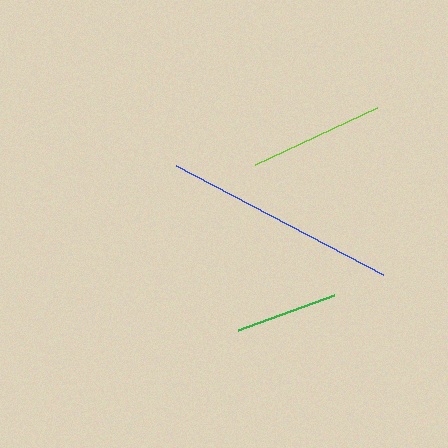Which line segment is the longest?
The blue line is the longest at approximately 234 pixels.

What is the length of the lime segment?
The lime segment is approximately 135 pixels long.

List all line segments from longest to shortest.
From longest to shortest: blue, lime, green.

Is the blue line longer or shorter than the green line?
The blue line is longer than the green line.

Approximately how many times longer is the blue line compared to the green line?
The blue line is approximately 2.3 times the length of the green line.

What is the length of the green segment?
The green segment is approximately 102 pixels long.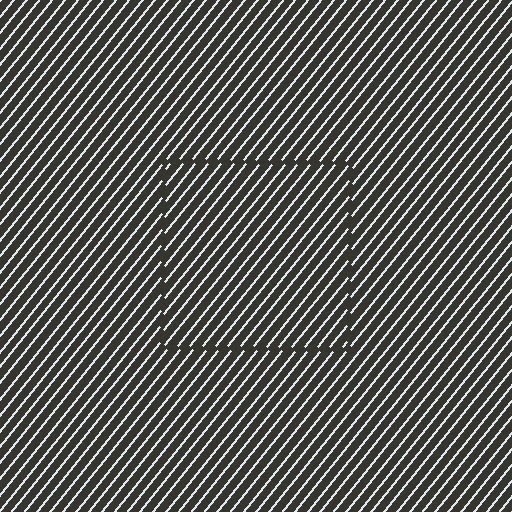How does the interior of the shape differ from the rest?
The interior of the shape contains the same grating, shifted by half a period — the contour is defined by the phase discontinuity where line-ends from the inner and outer gratings abut.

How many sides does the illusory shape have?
4 sides — the line-ends trace a square.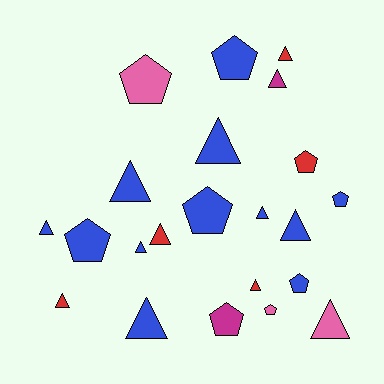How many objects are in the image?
There are 22 objects.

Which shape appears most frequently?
Triangle, with 13 objects.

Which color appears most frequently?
Blue, with 12 objects.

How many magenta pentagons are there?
There is 1 magenta pentagon.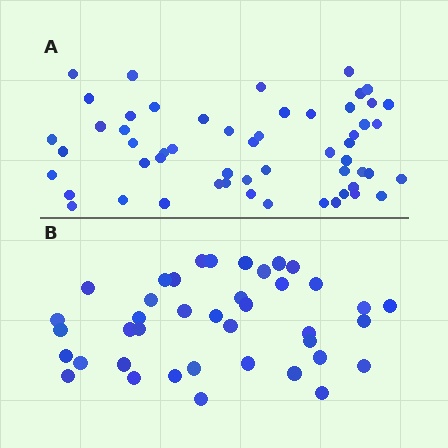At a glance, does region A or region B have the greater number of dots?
Region A (the top region) has more dots.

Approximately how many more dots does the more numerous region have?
Region A has approximately 15 more dots than region B.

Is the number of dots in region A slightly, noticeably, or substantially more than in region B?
Region A has noticeably more, but not dramatically so. The ratio is roughly 1.4 to 1.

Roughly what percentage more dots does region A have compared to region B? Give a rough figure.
About 40% more.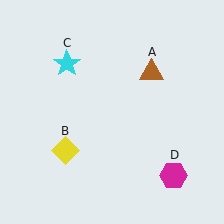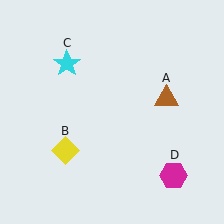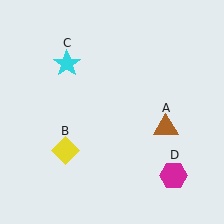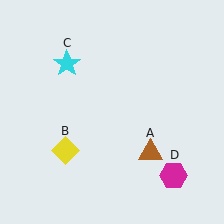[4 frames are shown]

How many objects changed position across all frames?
1 object changed position: brown triangle (object A).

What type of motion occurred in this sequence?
The brown triangle (object A) rotated clockwise around the center of the scene.